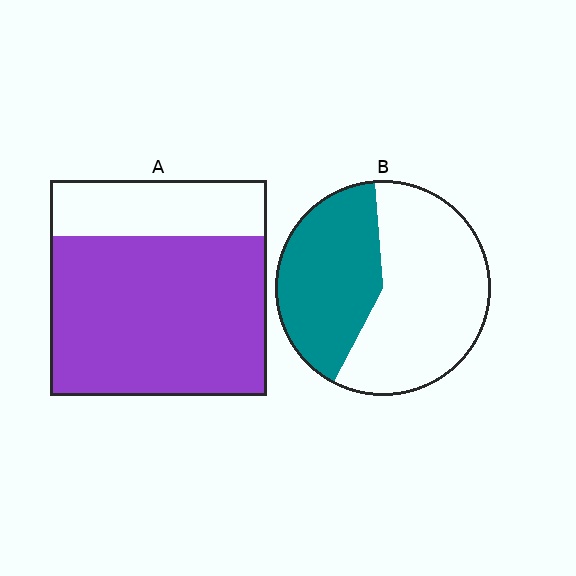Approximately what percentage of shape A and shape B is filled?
A is approximately 75% and B is approximately 40%.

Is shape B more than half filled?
No.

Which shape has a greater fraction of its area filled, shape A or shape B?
Shape A.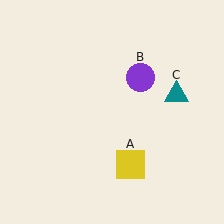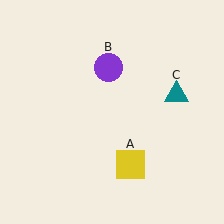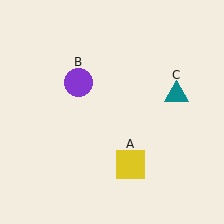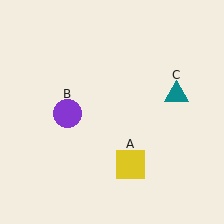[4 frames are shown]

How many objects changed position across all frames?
1 object changed position: purple circle (object B).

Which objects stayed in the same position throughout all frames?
Yellow square (object A) and teal triangle (object C) remained stationary.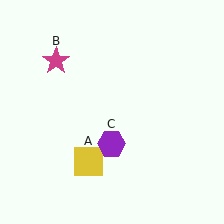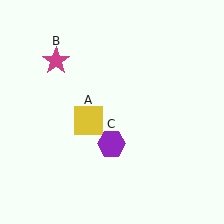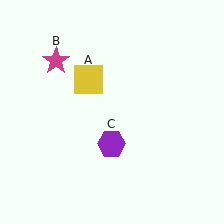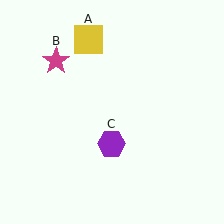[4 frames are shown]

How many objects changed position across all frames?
1 object changed position: yellow square (object A).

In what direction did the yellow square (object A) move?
The yellow square (object A) moved up.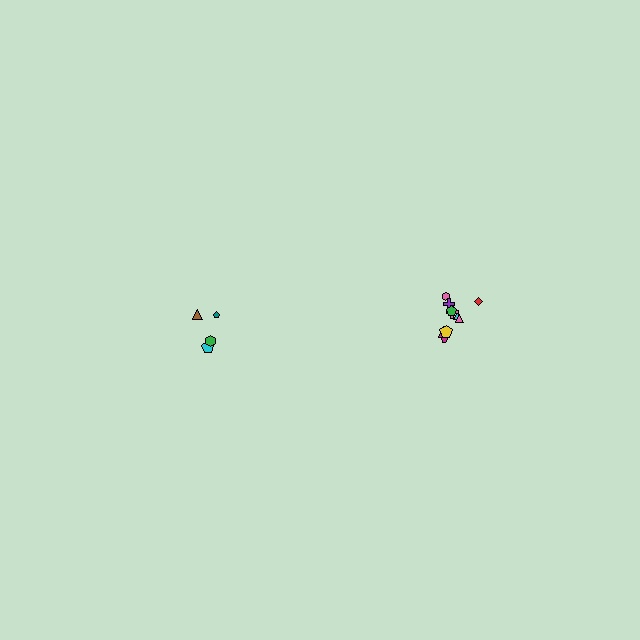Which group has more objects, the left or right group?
The right group.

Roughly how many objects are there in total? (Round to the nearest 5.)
Roughly 15 objects in total.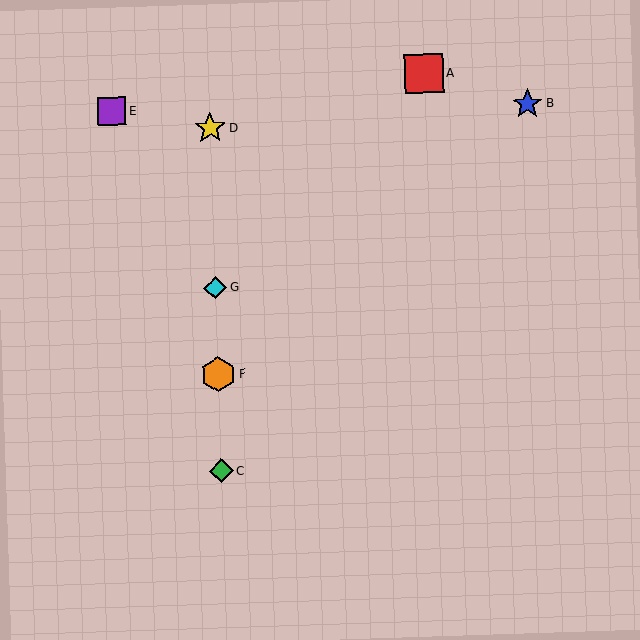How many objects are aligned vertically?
4 objects (C, D, F, G) are aligned vertically.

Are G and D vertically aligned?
Yes, both are at x≈215.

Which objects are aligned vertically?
Objects C, D, F, G are aligned vertically.